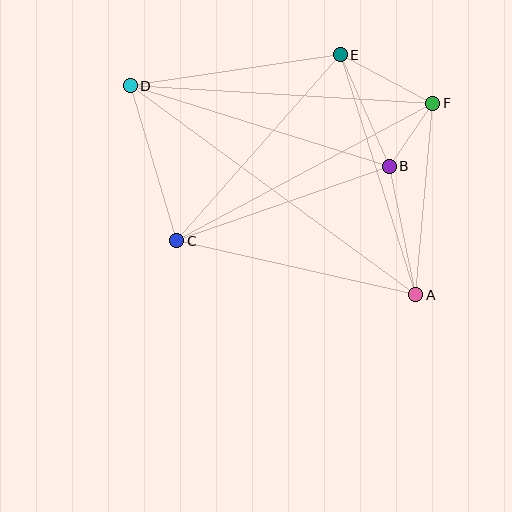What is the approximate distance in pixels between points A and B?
The distance between A and B is approximately 131 pixels.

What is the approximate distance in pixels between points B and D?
The distance between B and D is approximately 271 pixels.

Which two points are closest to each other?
Points B and F are closest to each other.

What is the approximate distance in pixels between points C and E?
The distance between C and E is approximately 248 pixels.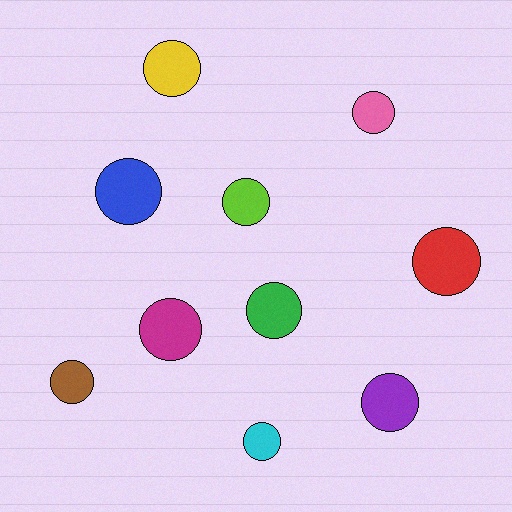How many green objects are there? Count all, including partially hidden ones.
There is 1 green object.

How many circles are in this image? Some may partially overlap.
There are 10 circles.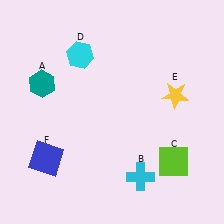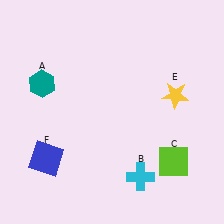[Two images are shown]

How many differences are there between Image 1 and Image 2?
There is 1 difference between the two images.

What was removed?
The cyan hexagon (D) was removed in Image 2.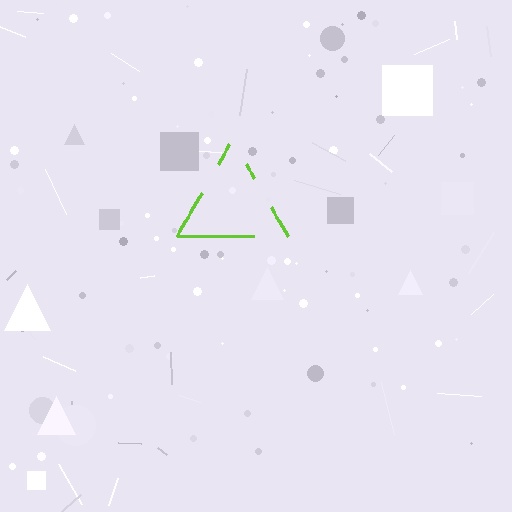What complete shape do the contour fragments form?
The contour fragments form a triangle.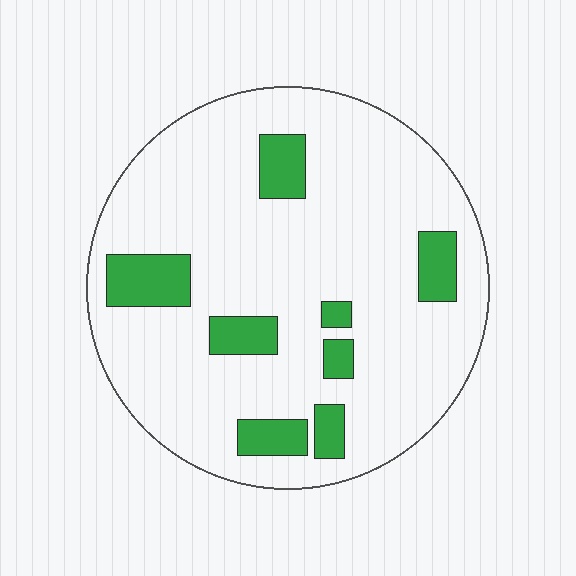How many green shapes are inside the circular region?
8.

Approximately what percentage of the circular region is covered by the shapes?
Approximately 15%.